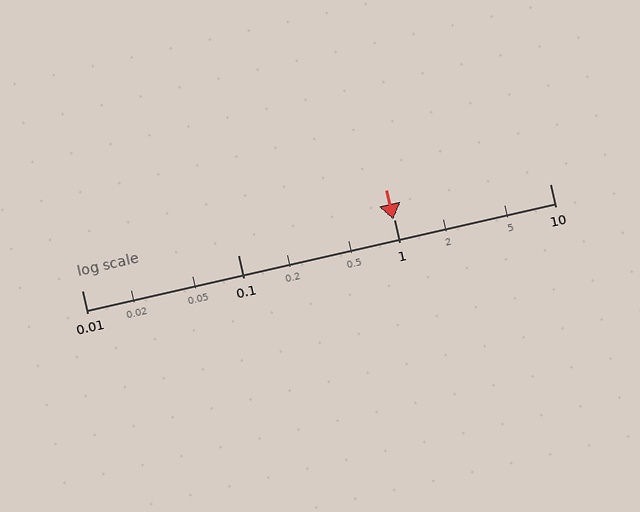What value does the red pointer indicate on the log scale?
The pointer indicates approximately 0.99.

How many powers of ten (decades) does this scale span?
The scale spans 3 decades, from 0.01 to 10.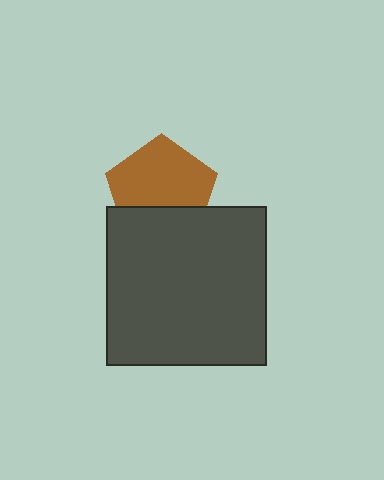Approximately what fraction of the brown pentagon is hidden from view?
Roughly 33% of the brown pentagon is hidden behind the dark gray square.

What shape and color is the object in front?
The object in front is a dark gray square.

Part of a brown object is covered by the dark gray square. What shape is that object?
It is a pentagon.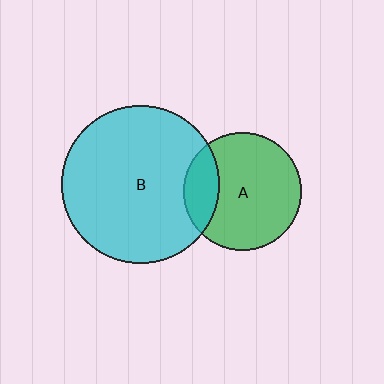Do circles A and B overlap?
Yes.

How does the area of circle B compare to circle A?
Approximately 1.8 times.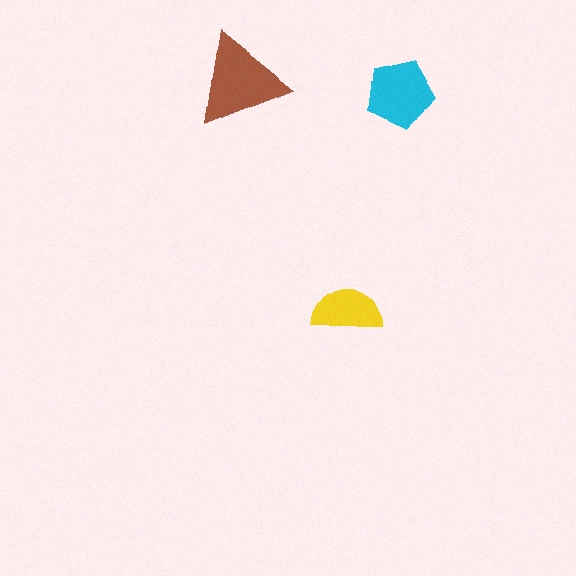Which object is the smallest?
The yellow semicircle.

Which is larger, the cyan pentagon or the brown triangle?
The brown triangle.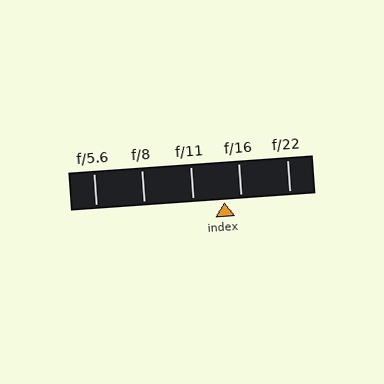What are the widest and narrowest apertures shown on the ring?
The widest aperture shown is f/5.6 and the narrowest is f/22.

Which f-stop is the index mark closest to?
The index mark is closest to f/16.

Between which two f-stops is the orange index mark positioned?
The index mark is between f/11 and f/16.